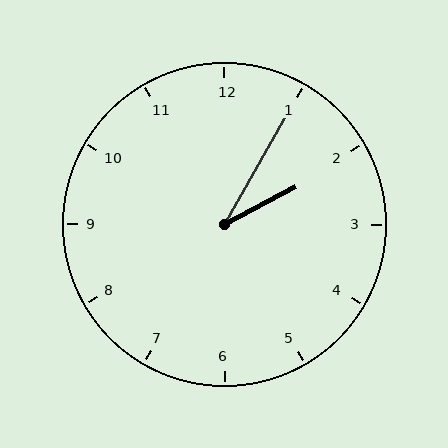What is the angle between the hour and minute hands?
Approximately 32 degrees.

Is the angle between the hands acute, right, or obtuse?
It is acute.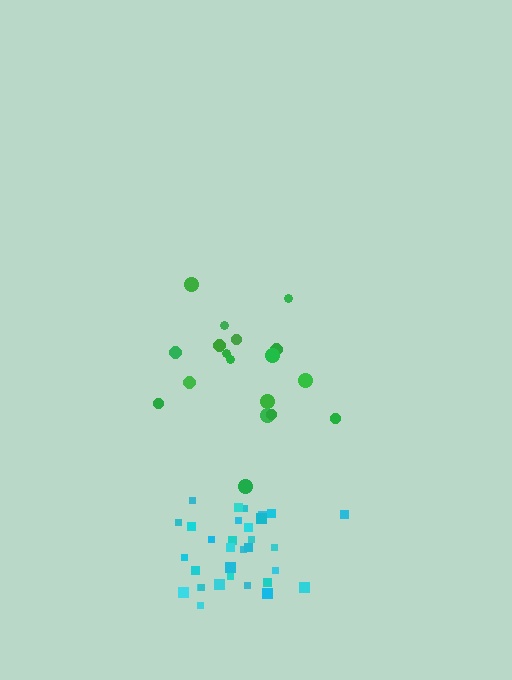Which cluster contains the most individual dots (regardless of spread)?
Cyan (32).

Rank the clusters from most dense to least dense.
cyan, green.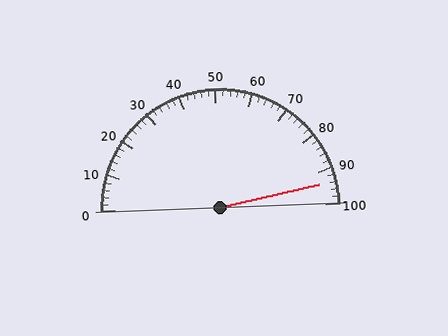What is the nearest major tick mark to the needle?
The nearest major tick mark is 90.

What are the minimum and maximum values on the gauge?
The gauge ranges from 0 to 100.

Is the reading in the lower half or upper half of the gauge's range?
The reading is in the upper half of the range (0 to 100).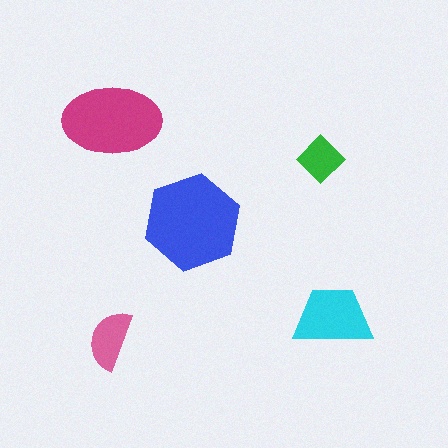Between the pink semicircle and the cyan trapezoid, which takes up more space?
The cyan trapezoid.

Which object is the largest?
The blue hexagon.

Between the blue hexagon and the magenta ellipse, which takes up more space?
The blue hexagon.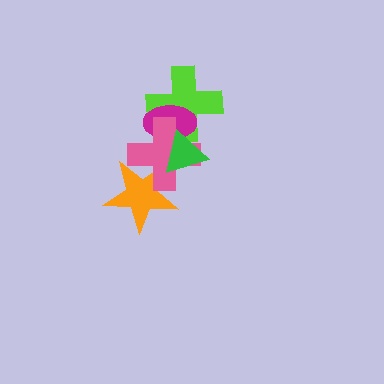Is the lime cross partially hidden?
Yes, it is partially covered by another shape.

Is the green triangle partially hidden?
No, no other shape covers it.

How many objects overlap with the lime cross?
3 objects overlap with the lime cross.